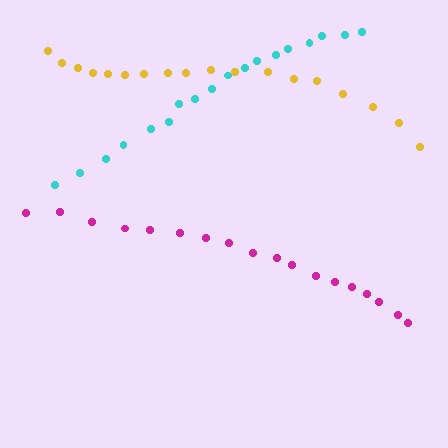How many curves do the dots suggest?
There are 3 distinct paths.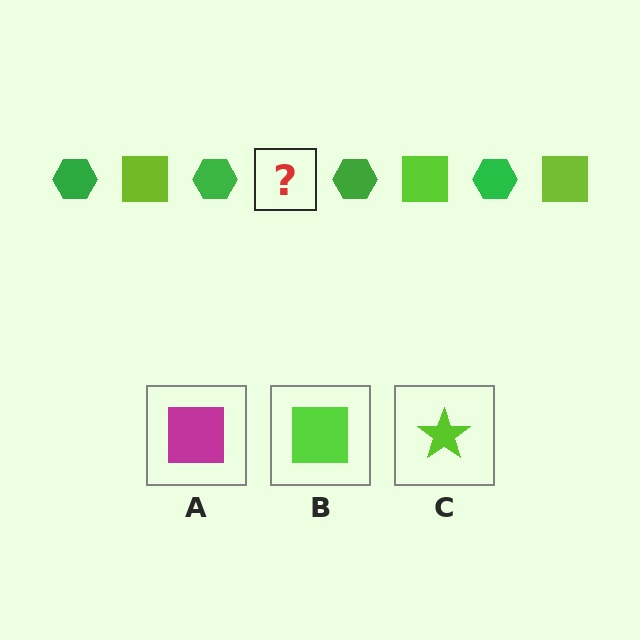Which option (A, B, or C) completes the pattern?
B.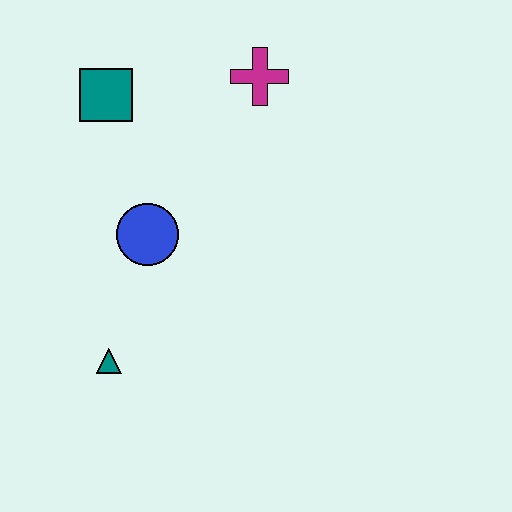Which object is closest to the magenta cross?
The teal square is closest to the magenta cross.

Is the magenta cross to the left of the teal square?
No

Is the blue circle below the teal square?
Yes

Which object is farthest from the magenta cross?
The teal triangle is farthest from the magenta cross.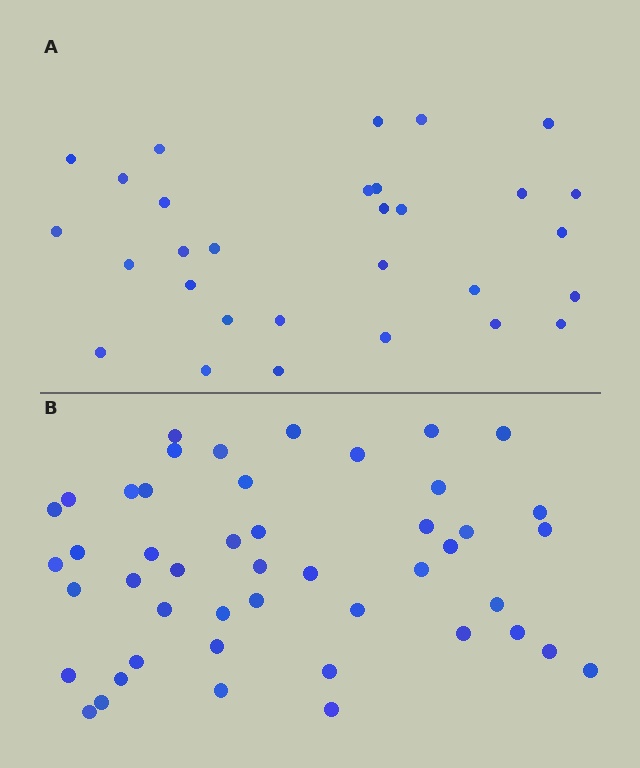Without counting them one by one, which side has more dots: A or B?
Region B (the bottom region) has more dots.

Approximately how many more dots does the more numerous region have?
Region B has approximately 15 more dots than region A.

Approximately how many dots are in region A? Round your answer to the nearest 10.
About 30 dots.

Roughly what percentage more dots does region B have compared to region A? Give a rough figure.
About 55% more.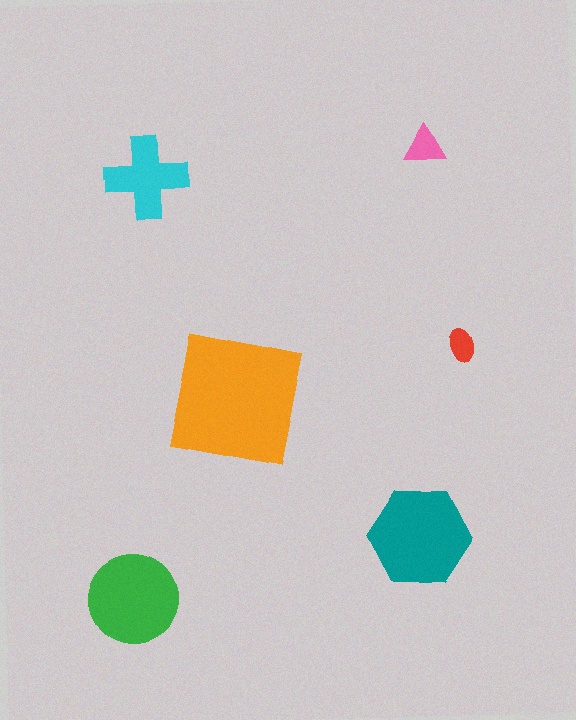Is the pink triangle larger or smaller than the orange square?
Smaller.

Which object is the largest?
The orange square.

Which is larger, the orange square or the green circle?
The orange square.